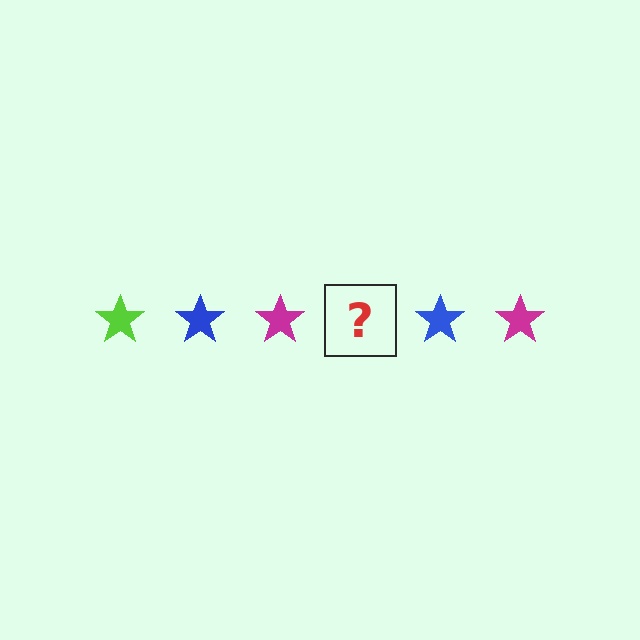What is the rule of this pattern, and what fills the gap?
The rule is that the pattern cycles through lime, blue, magenta stars. The gap should be filled with a lime star.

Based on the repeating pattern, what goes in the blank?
The blank should be a lime star.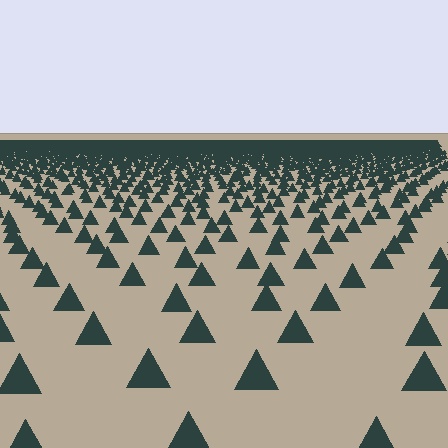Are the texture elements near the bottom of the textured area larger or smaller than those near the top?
Larger. Near the bottom, elements are closer to the viewer and appear at a bigger on-screen size.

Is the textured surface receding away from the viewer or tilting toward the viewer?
The surface is receding away from the viewer. Texture elements get smaller and denser toward the top.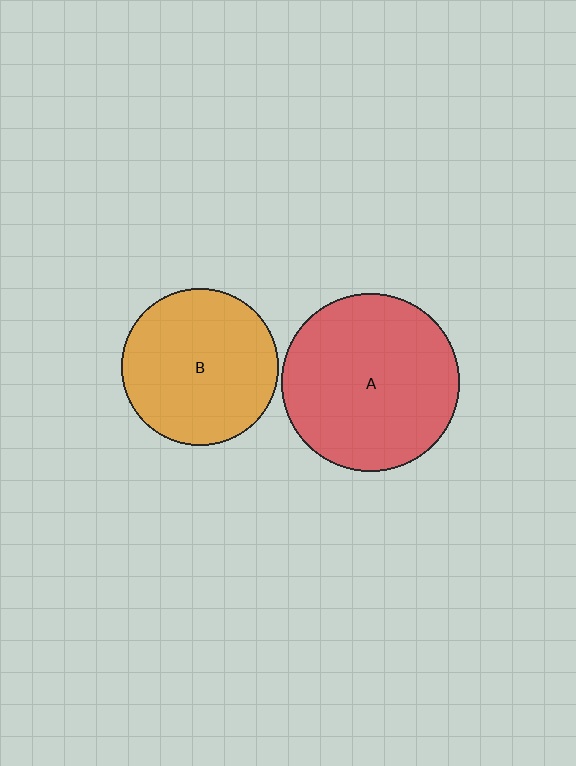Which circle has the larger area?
Circle A (red).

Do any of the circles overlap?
No, none of the circles overlap.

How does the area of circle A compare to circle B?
Approximately 1.3 times.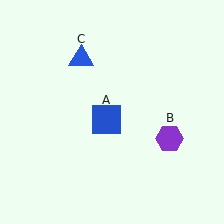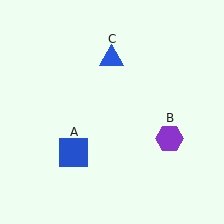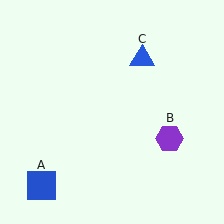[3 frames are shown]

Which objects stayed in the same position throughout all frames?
Purple hexagon (object B) remained stationary.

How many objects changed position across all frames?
2 objects changed position: blue square (object A), blue triangle (object C).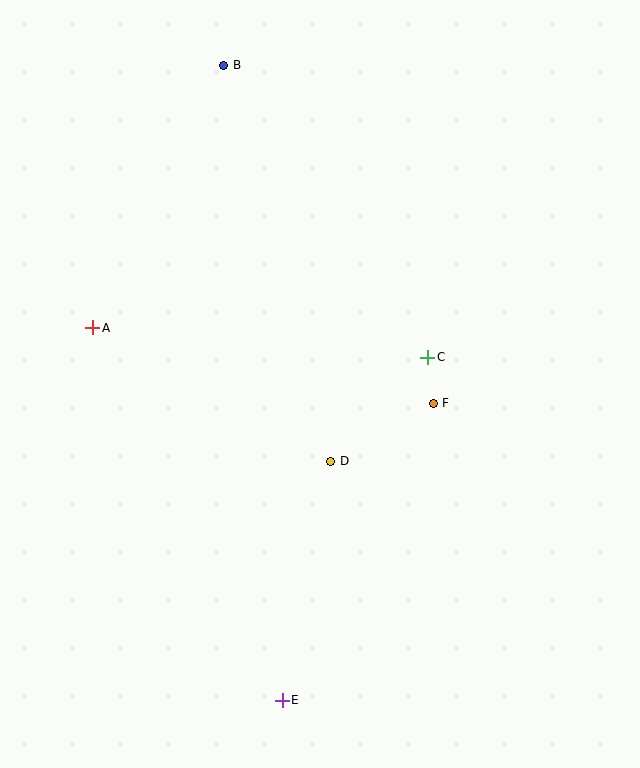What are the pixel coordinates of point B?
Point B is at (224, 65).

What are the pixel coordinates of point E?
Point E is at (282, 700).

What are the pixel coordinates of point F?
Point F is at (433, 403).